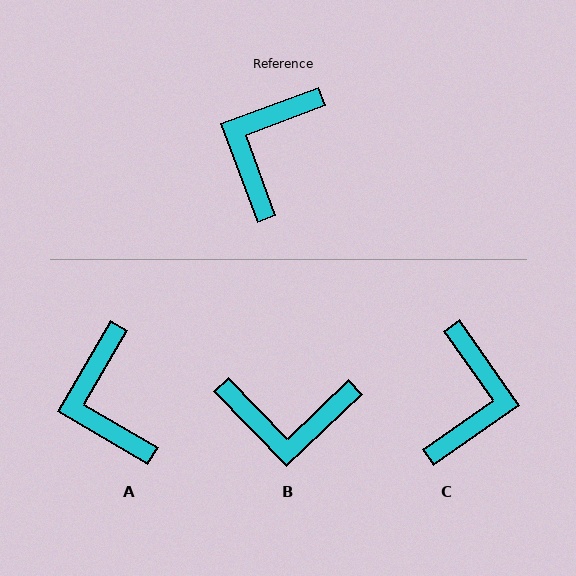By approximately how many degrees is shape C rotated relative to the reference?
Approximately 165 degrees clockwise.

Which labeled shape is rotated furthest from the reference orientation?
C, about 165 degrees away.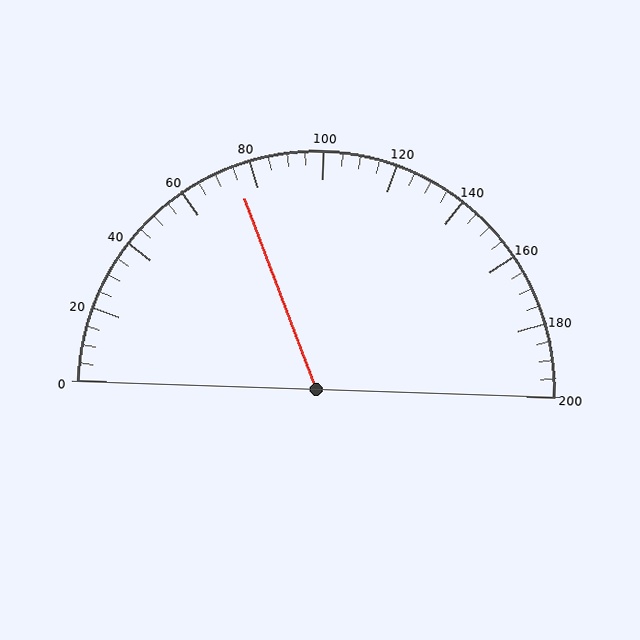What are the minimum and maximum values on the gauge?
The gauge ranges from 0 to 200.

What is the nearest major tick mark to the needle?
The nearest major tick mark is 80.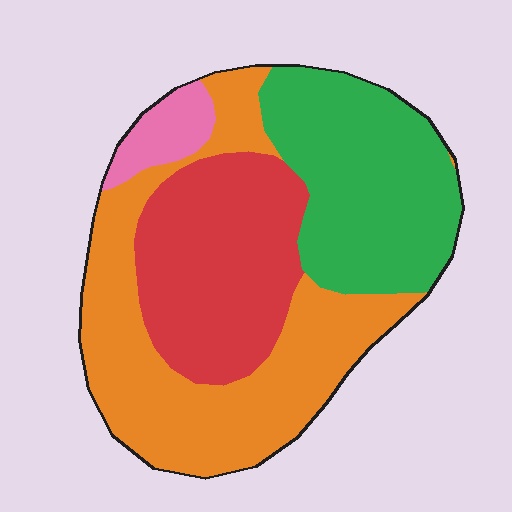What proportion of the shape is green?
Green covers about 30% of the shape.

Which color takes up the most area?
Orange, at roughly 40%.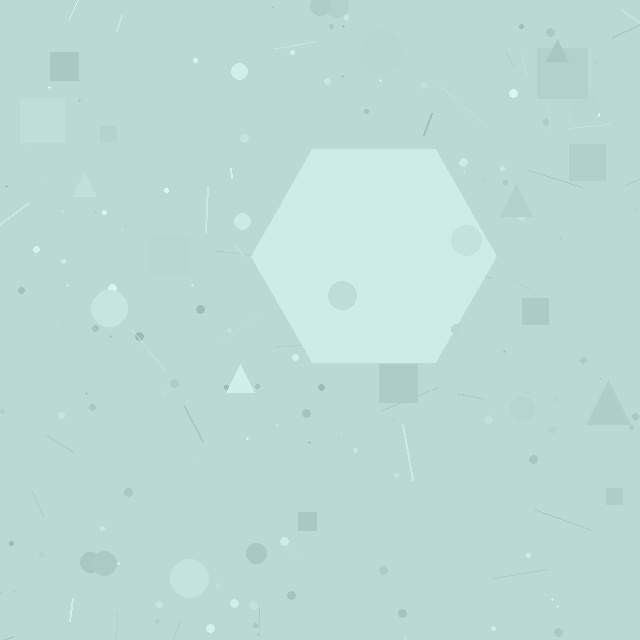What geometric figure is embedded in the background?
A hexagon is embedded in the background.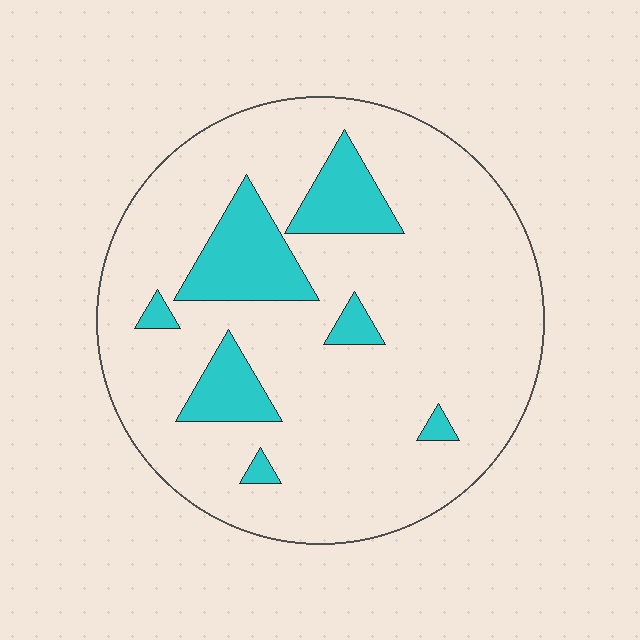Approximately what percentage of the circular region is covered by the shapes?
Approximately 15%.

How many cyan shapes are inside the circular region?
7.